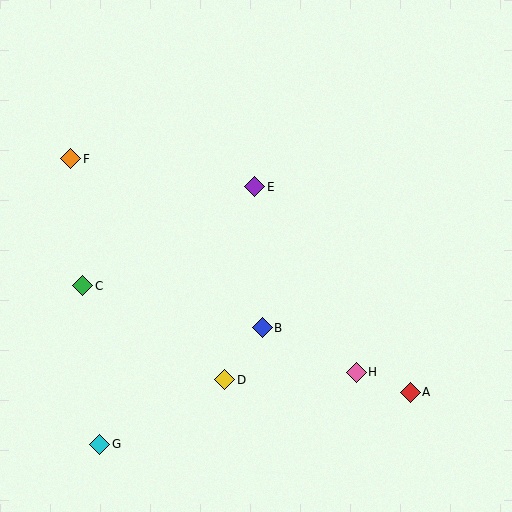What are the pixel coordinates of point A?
Point A is at (410, 392).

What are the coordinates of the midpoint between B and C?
The midpoint between B and C is at (172, 307).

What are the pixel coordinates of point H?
Point H is at (356, 372).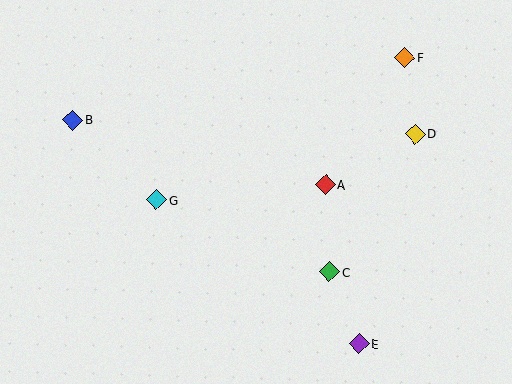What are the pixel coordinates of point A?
Point A is at (325, 185).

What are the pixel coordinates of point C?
Point C is at (329, 272).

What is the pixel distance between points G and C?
The distance between G and C is 187 pixels.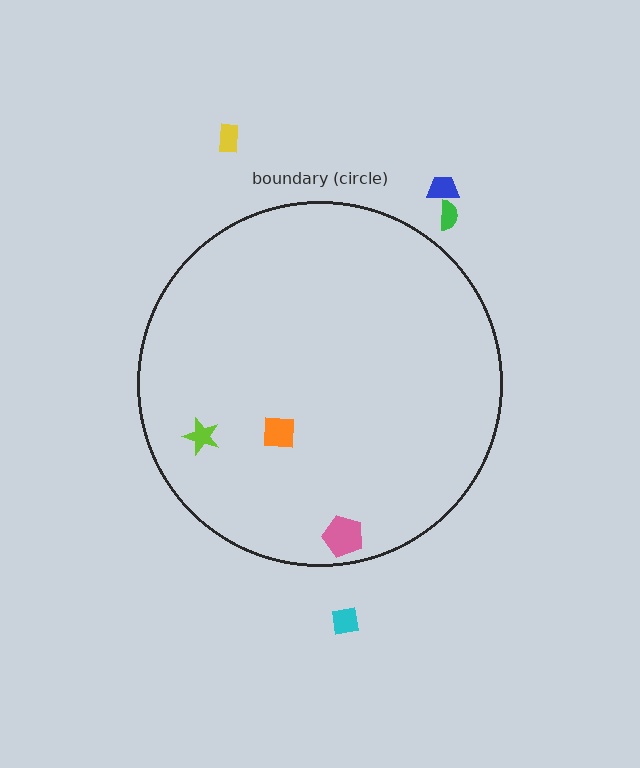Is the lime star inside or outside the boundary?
Inside.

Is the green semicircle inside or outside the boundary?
Outside.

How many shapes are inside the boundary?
3 inside, 4 outside.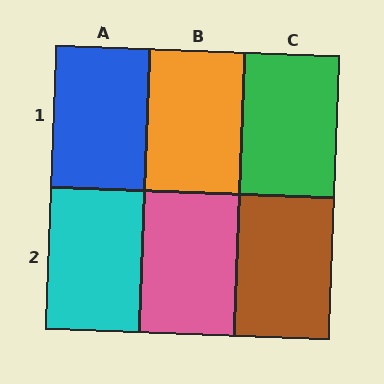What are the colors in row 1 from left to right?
Blue, orange, green.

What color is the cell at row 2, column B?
Pink.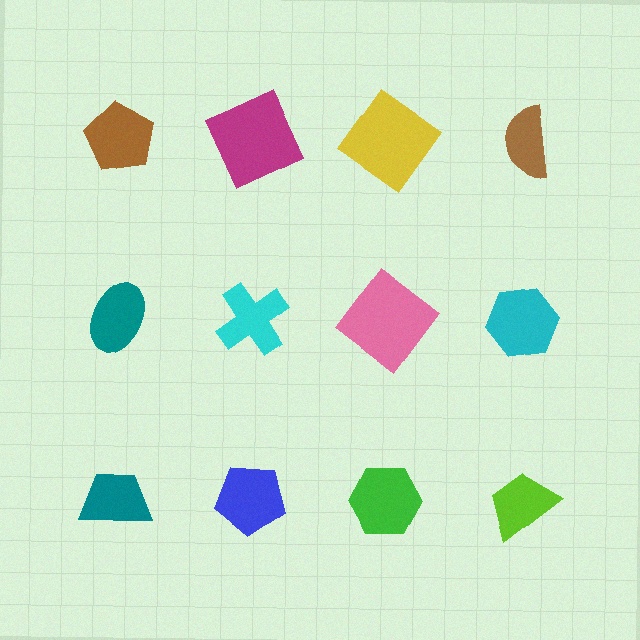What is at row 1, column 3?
A yellow diamond.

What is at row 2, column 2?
A cyan cross.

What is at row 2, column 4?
A cyan hexagon.